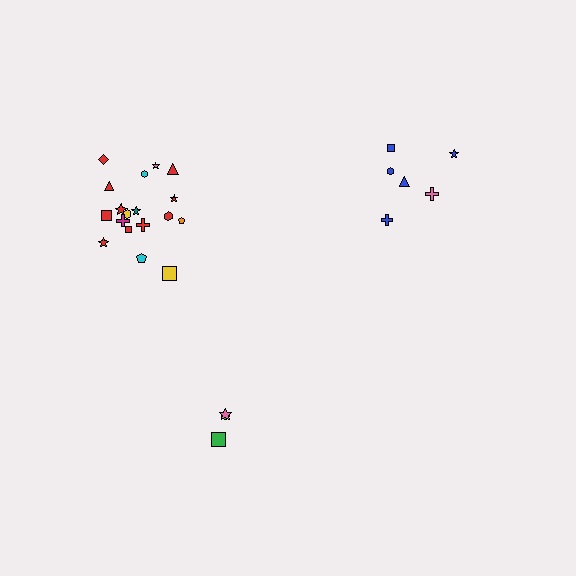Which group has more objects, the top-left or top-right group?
The top-left group.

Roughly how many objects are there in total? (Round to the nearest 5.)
Roughly 25 objects in total.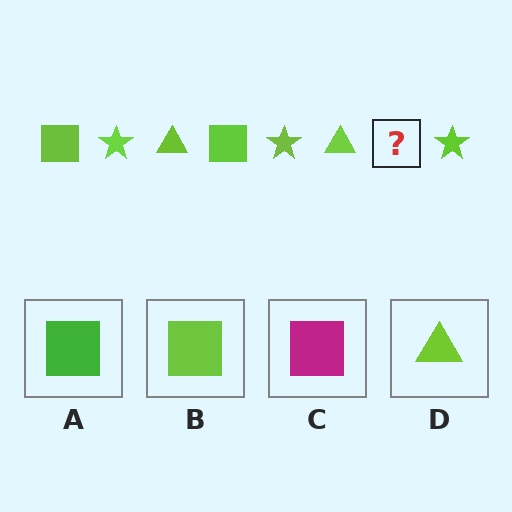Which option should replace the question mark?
Option B.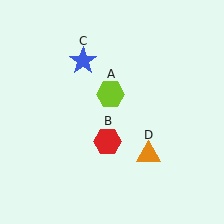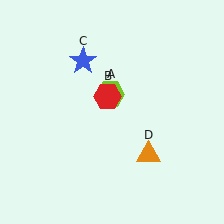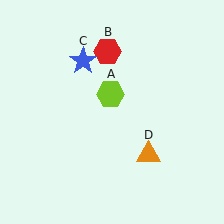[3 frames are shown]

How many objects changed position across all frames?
1 object changed position: red hexagon (object B).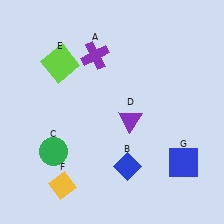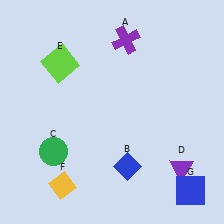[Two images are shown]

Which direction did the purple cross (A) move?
The purple cross (A) moved right.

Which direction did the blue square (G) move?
The blue square (G) moved down.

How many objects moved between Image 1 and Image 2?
3 objects moved between the two images.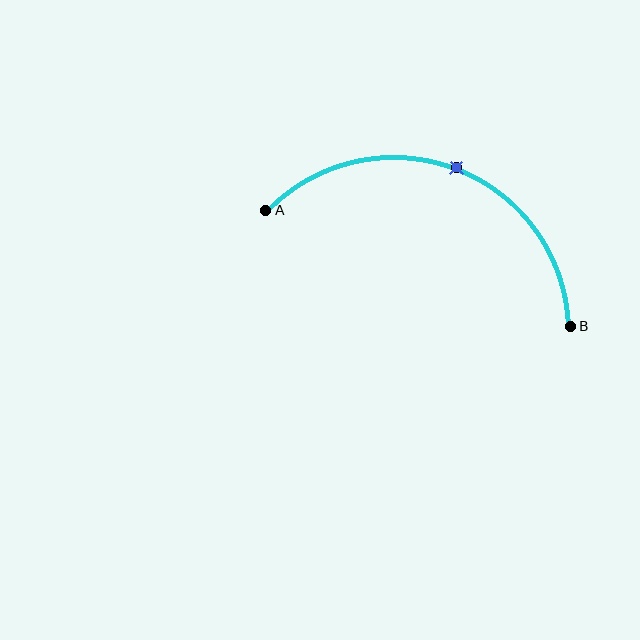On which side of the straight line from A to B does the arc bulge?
The arc bulges above the straight line connecting A and B.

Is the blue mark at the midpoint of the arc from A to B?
Yes. The blue mark lies on the arc at equal arc-length from both A and B — it is the arc midpoint.